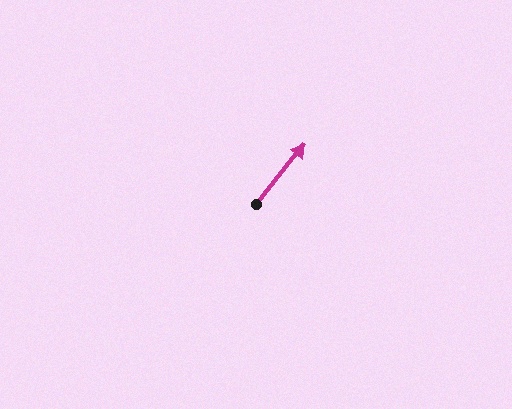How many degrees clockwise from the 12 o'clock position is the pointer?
Approximately 39 degrees.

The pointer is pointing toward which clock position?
Roughly 1 o'clock.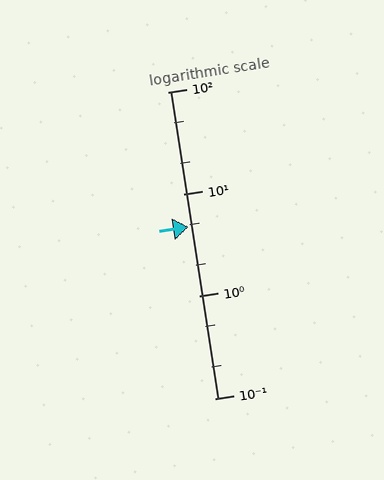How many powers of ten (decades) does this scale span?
The scale spans 3 decades, from 0.1 to 100.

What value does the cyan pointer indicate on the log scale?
The pointer indicates approximately 4.8.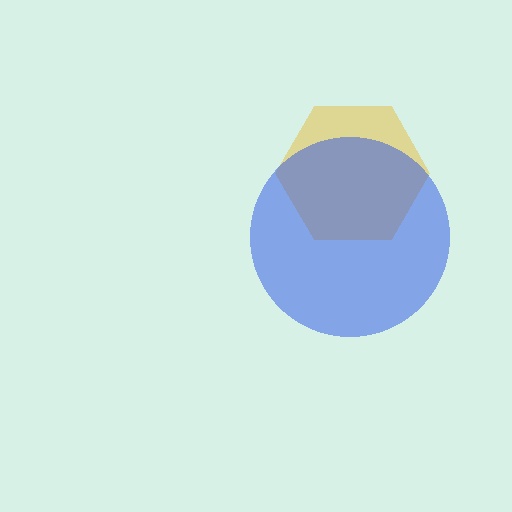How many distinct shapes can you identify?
There are 2 distinct shapes: a yellow hexagon, a blue circle.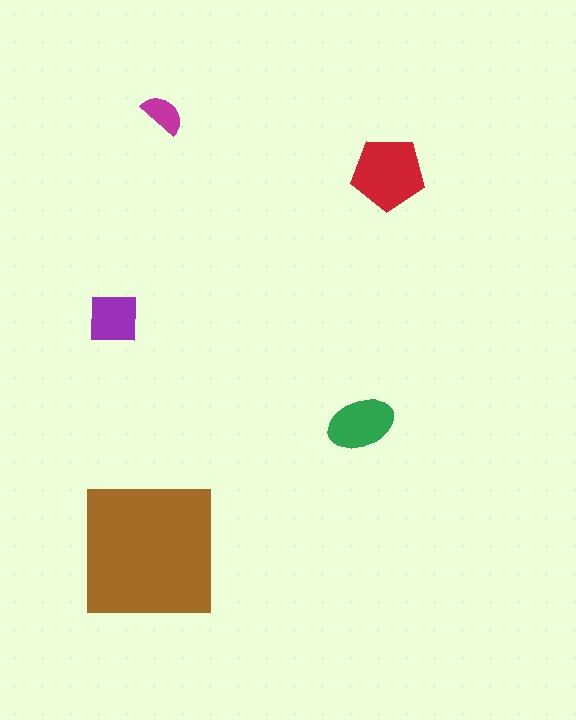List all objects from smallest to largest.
The magenta semicircle, the purple square, the green ellipse, the red pentagon, the brown square.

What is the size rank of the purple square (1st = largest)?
4th.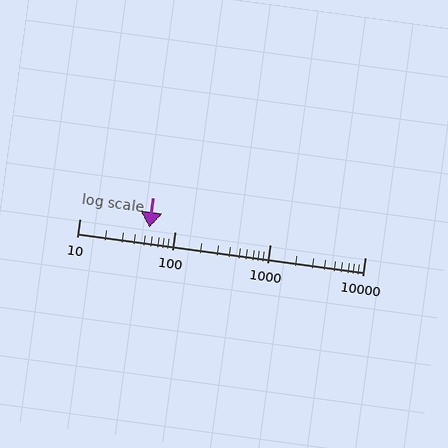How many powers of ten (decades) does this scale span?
The scale spans 3 decades, from 10 to 10000.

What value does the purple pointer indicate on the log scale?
The pointer indicates approximately 54.